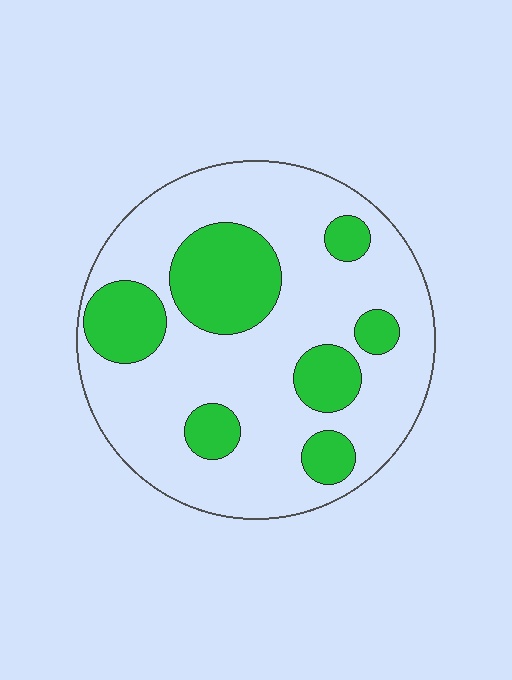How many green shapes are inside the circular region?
7.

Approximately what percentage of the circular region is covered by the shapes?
Approximately 25%.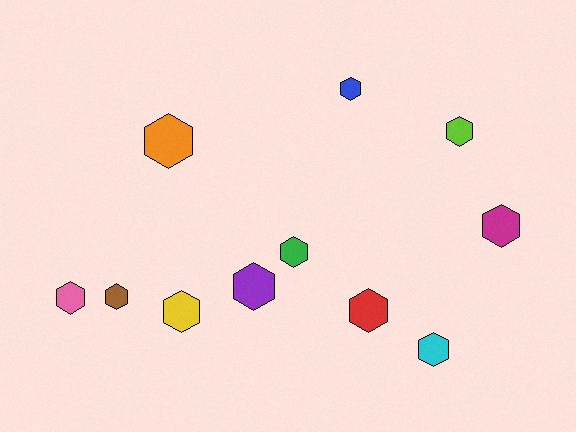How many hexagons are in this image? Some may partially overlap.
There are 11 hexagons.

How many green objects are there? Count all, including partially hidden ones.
There is 1 green object.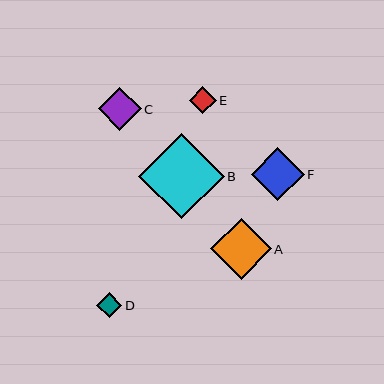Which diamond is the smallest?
Diamond D is the smallest with a size of approximately 25 pixels.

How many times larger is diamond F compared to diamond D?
Diamond F is approximately 2.1 times the size of diamond D.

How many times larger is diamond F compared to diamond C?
Diamond F is approximately 1.2 times the size of diamond C.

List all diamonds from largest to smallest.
From largest to smallest: B, A, F, C, E, D.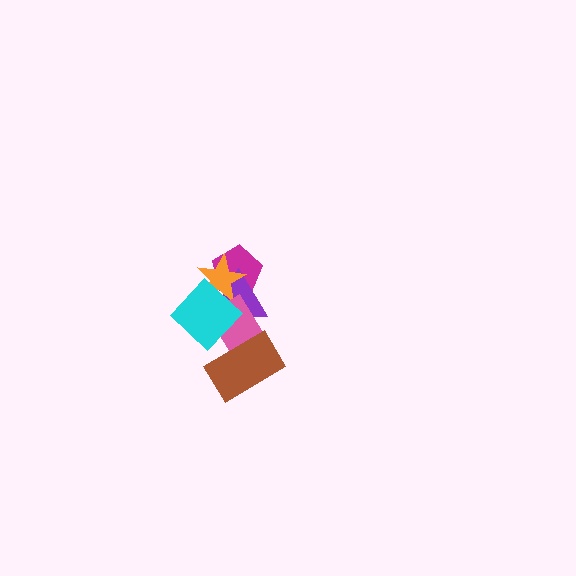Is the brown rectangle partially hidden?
No, no other shape covers it.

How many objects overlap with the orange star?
3 objects overlap with the orange star.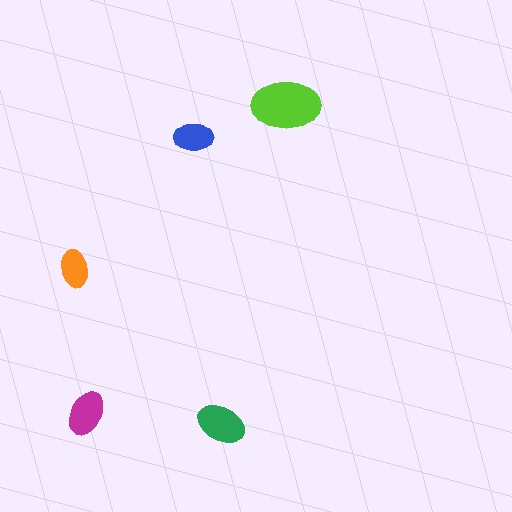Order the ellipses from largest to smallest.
the lime one, the green one, the magenta one, the blue one, the orange one.